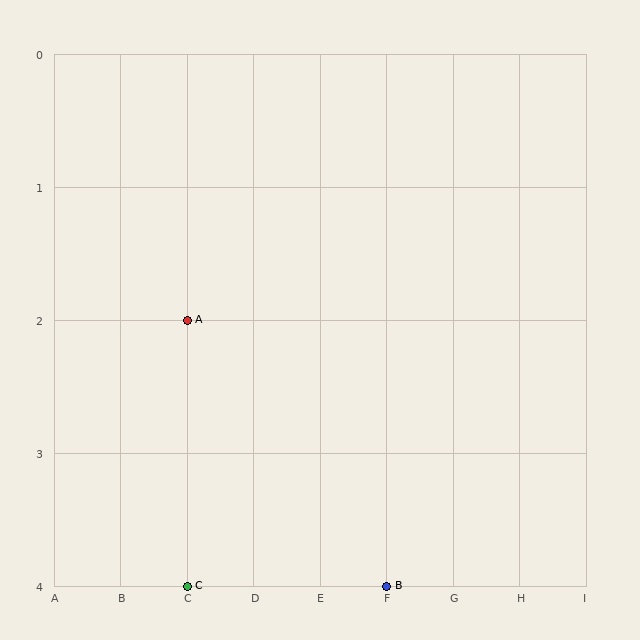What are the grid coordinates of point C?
Point C is at grid coordinates (C, 4).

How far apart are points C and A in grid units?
Points C and A are 2 rows apart.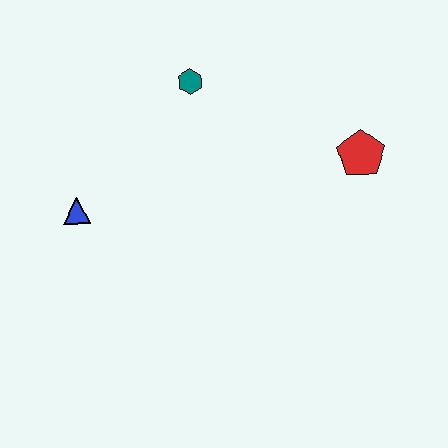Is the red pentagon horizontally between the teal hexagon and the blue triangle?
No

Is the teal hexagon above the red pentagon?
Yes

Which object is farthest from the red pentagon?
The blue triangle is farthest from the red pentagon.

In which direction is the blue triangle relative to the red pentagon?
The blue triangle is to the left of the red pentagon.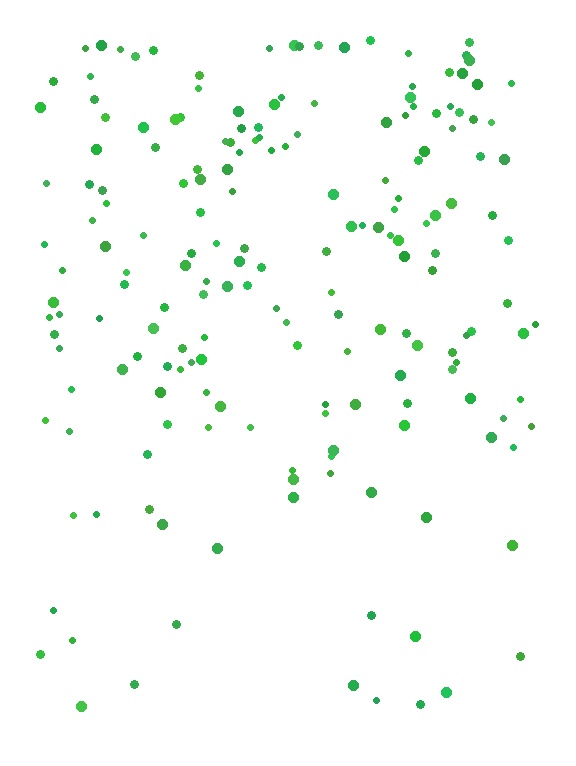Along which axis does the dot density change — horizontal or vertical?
Vertical.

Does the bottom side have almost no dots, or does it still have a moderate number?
Still a moderate number, just noticeably fewer than the top.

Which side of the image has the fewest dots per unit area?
The bottom.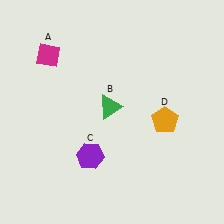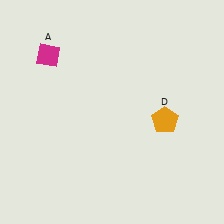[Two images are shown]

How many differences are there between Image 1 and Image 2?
There are 2 differences between the two images.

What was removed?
The purple hexagon (C), the green triangle (B) were removed in Image 2.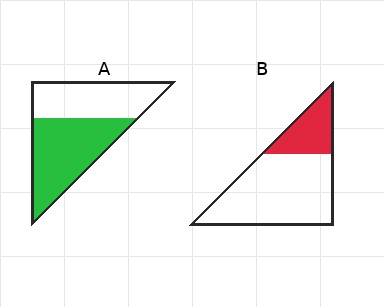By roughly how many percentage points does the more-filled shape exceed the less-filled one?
By roughly 30 percentage points (A over B).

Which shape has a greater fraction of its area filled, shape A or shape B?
Shape A.